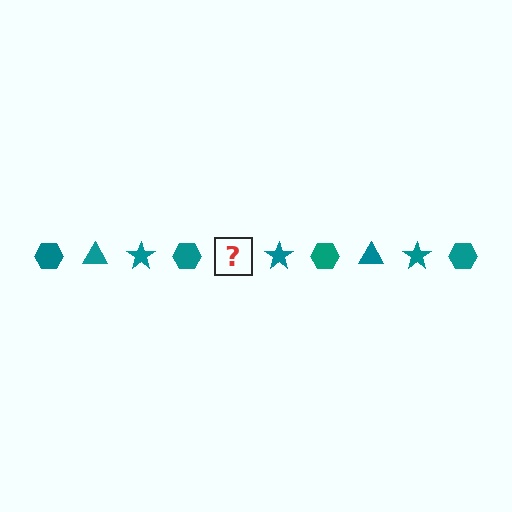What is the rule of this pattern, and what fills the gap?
The rule is that the pattern cycles through hexagon, triangle, star shapes in teal. The gap should be filled with a teal triangle.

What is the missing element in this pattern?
The missing element is a teal triangle.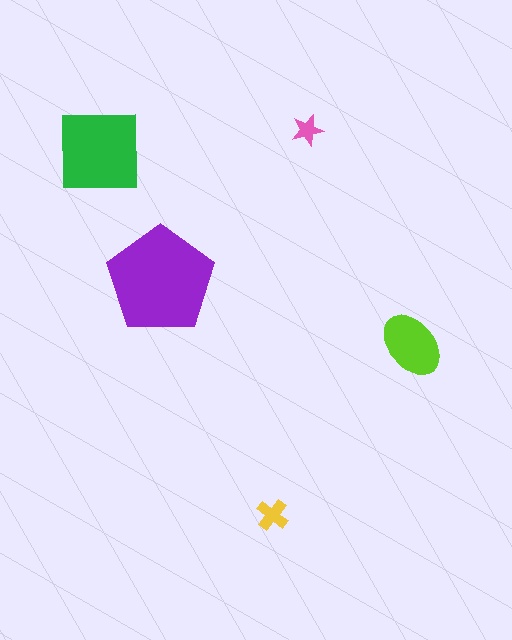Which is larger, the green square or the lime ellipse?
The green square.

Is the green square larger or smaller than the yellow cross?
Larger.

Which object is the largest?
The purple pentagon.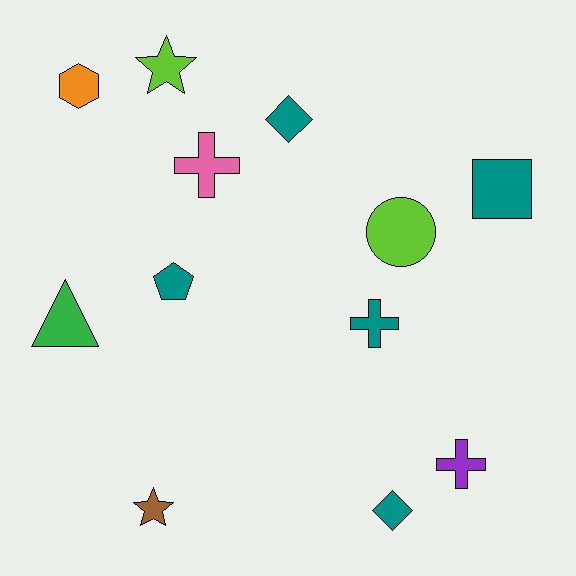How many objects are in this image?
There are 12 objects.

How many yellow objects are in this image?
There are no yellow objects.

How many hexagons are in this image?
There is 1 hexagon.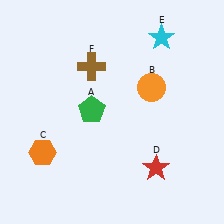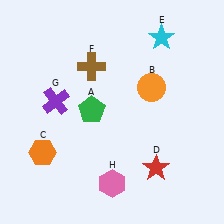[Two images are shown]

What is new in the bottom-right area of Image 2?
A pink hexagon (H) was added in the bottom-right area of Image 2.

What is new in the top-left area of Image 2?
A purple cross (G) was added in the top-left area of Image 2.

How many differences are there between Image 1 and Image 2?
There are 2 differences between the two images.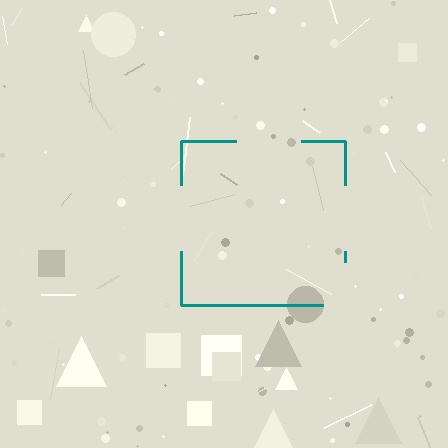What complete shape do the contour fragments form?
The contour fragments form a square.